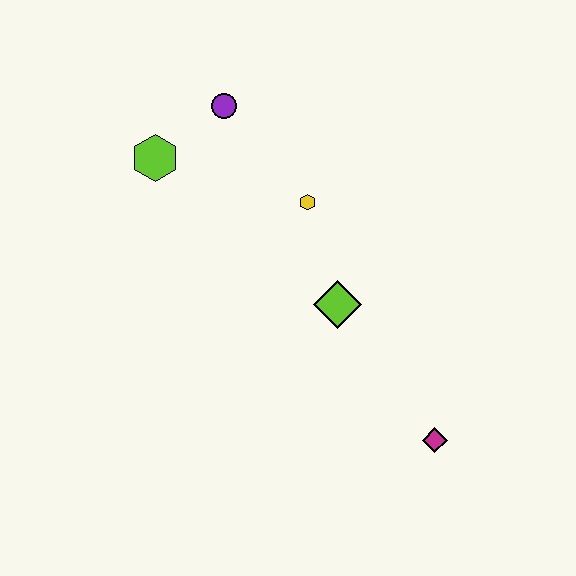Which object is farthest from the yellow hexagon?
The magenta diamond is farthest from the yellow hexagon.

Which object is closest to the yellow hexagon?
The lime diamond is closest to the yellow hexagon.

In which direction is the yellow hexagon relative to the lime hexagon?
The yellow hexagon is to the right of the lime hexagon.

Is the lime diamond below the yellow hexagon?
Yes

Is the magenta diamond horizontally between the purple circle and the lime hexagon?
No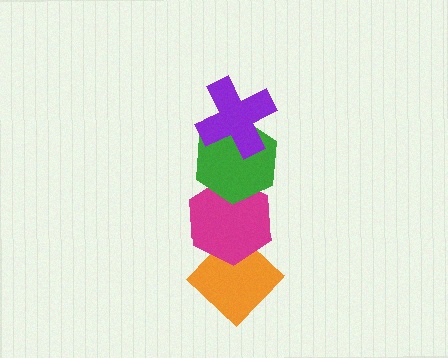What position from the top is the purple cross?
The purple cross is 1st from the top.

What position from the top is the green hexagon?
The green hexagon is 2nd from the top.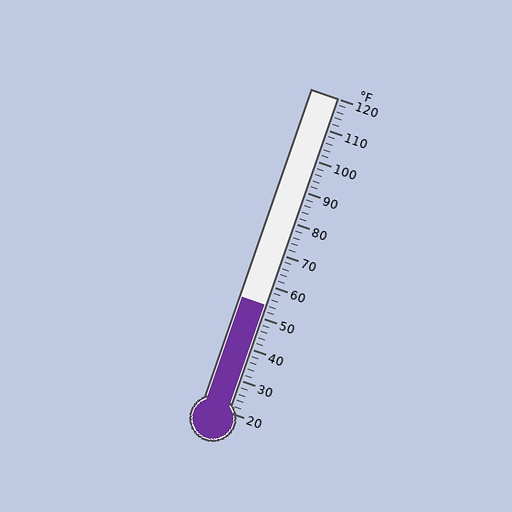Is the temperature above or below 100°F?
The temperature is below 100°F.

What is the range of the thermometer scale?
The thermometer scale ranges from 20°F to 120°F.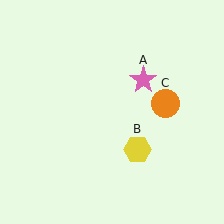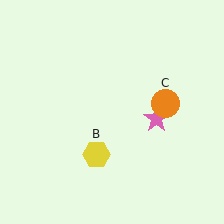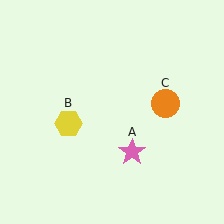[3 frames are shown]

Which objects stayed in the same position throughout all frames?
Orange circle (object C) remained stationary.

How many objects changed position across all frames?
2 objects changed position: pink star (object A), yellow hexagon (object B).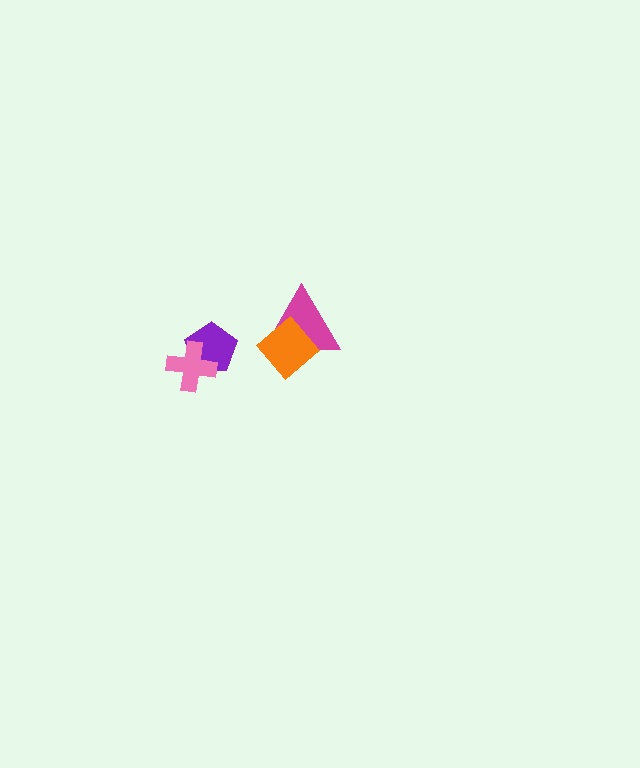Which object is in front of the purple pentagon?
The pink cross is in front of the purple pentagon.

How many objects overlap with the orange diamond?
1 object overlaps with the orange diamond.